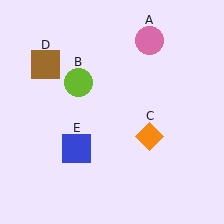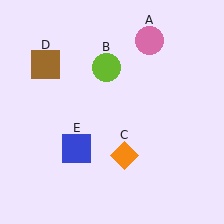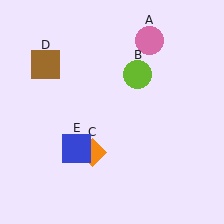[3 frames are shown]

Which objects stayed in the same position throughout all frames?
Pink circle (object A) and brown square (object D) and blue square (object E) remained stationary.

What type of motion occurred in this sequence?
The lime circle (object B), orange diamond (object C) rotated clockwise around the center of the scene.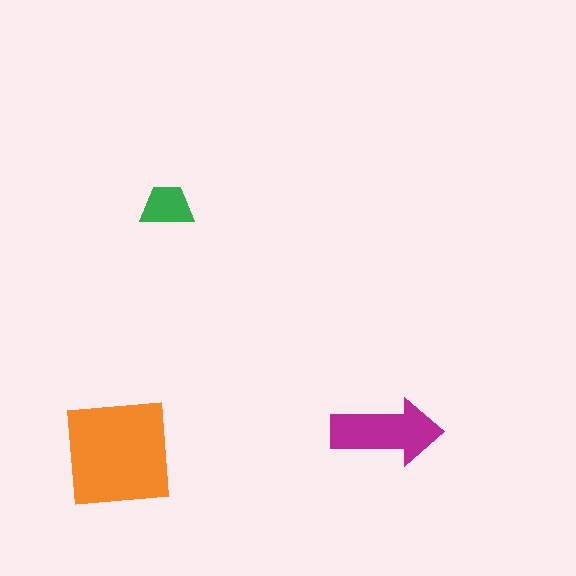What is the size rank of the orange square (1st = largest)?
1st.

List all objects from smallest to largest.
The green trapezoid, the magenta arrow, the orange square.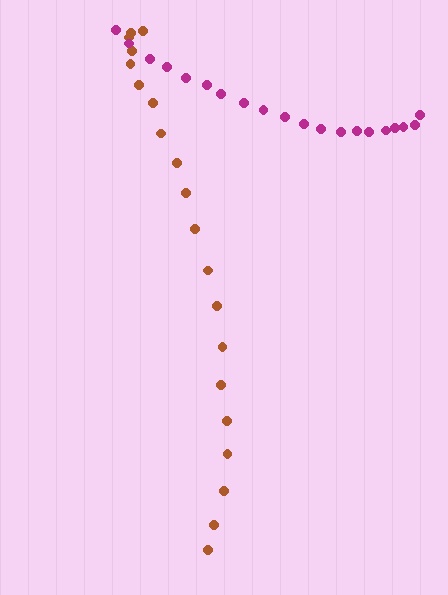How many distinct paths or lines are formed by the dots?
There are 2 distinct paths.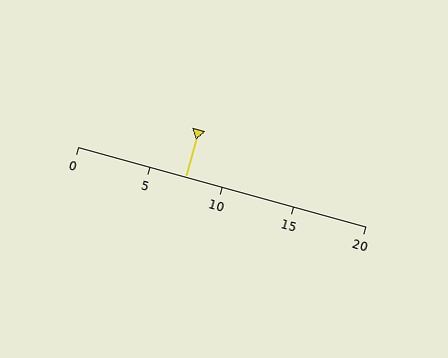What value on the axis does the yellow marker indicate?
The marker indicates approximately 7.5.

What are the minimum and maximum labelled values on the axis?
The axis runs from 0 to 20.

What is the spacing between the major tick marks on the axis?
The major ticks are spaced 5 apart.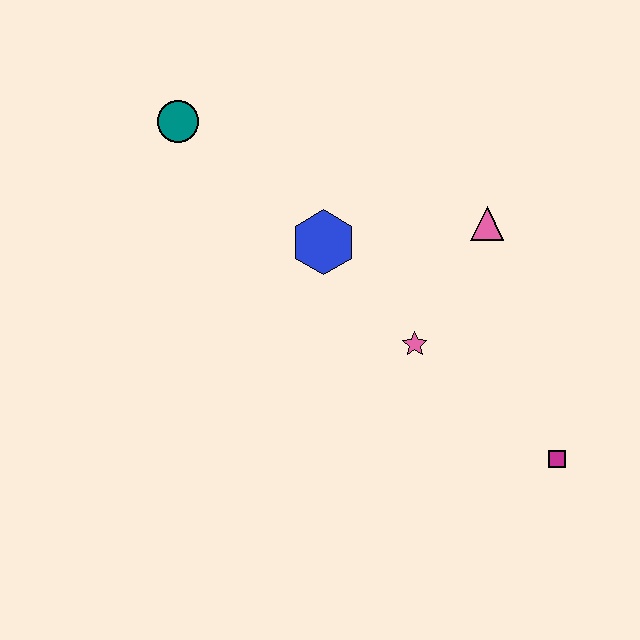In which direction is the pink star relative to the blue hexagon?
The pink star is below the blue hexagon.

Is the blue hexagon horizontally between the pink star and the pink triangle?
No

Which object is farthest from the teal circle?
The magenta square is farthest from the teal circle.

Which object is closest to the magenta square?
The pink star is closest to the magenta square.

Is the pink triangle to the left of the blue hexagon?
No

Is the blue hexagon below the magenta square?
No